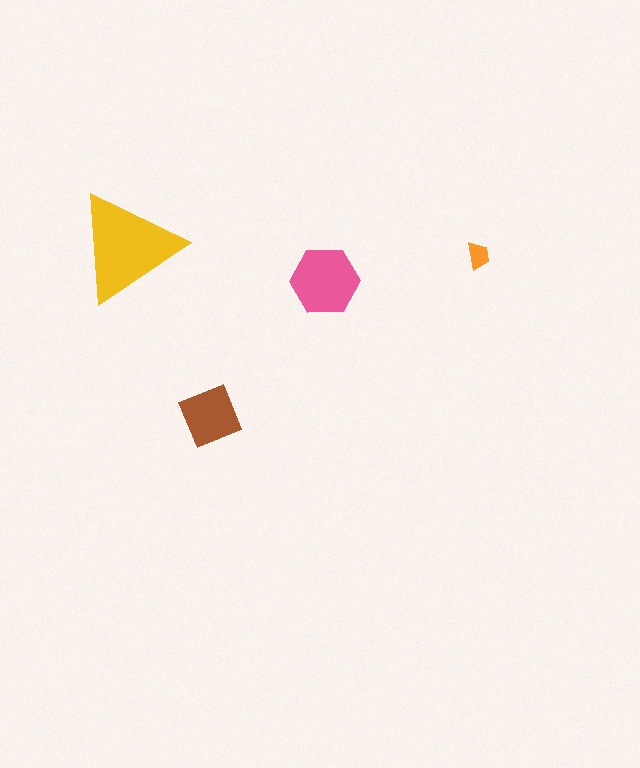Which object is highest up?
The yellow triangle is topmost.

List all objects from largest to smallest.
The yellow triangle, the pink hexagon, the brown diamond, the orange trapezoid.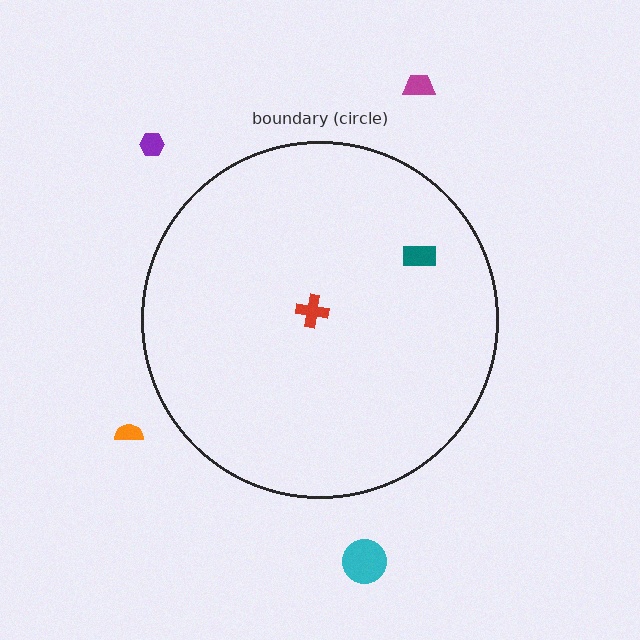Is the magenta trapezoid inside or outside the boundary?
Outside.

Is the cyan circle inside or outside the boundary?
Outside.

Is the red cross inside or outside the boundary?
Inside.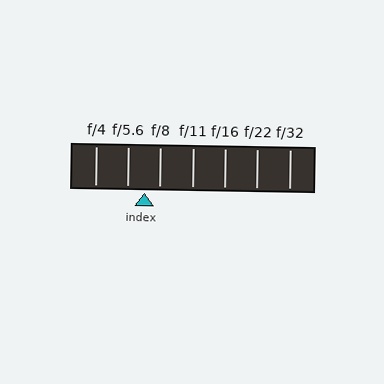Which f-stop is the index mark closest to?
The index mark is closest to f/8.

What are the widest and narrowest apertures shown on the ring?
The widest aperture shown is f/4 and the narrowest is f/32.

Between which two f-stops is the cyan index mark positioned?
The index mark is between f/5.6 and f/8.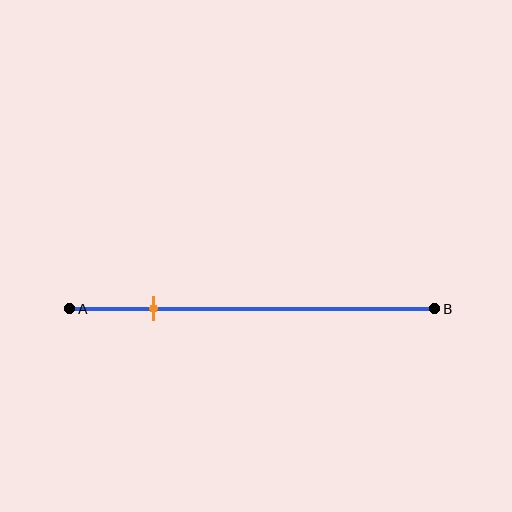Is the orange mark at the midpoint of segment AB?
No, the mark is at about 25% from A, not at the 50% midpoint.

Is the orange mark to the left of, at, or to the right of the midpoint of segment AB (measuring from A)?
The orange mark is to the left of the midpoint of segment AB.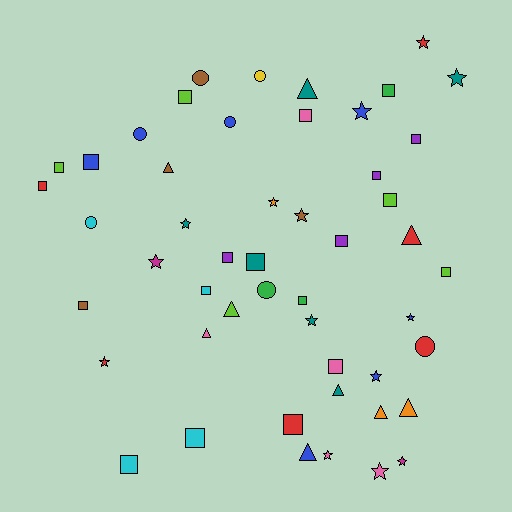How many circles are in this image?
There are 7 circles.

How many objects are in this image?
There are 50 objects.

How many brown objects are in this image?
There are 4 brown objects.